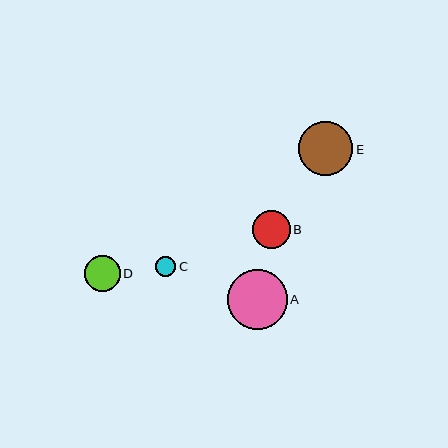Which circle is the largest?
Circle A is the largest with a size of approximately 60 pixels.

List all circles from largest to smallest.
From largest to smallest: A, E, B, D, C.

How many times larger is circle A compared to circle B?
Circle A is approximately 1.6 times the size of circle B.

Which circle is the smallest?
Circle C is the smallest with a size of approximately 20 pixels.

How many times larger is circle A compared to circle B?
Circle A is approximately 1.6 times the size of circle B.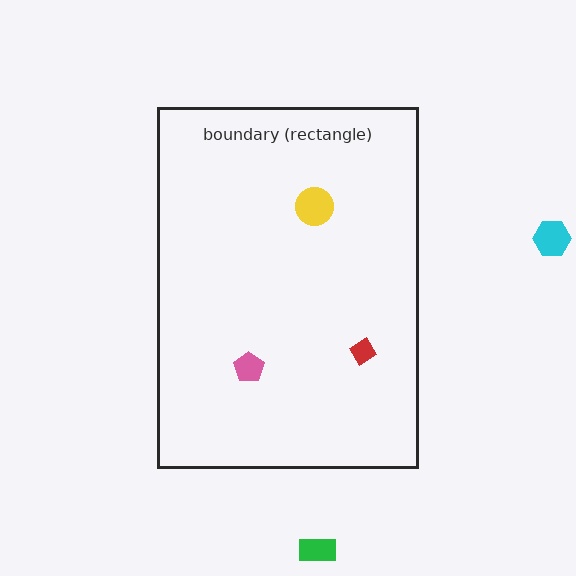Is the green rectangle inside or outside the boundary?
Outside.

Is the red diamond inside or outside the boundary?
Inside.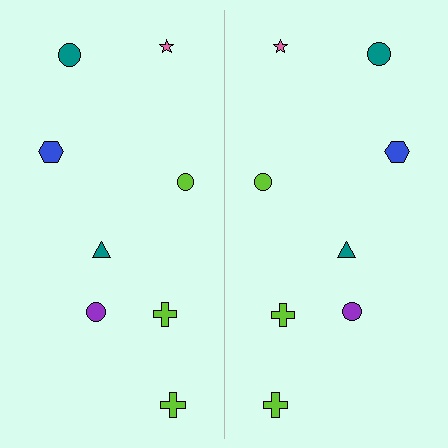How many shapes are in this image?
There are 16 shapes in this image.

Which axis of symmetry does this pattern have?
The pattern has a vertical axis of symmetry running through the center of the image.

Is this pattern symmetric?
Yes, this pattern has bilateral (reflection) symmetry.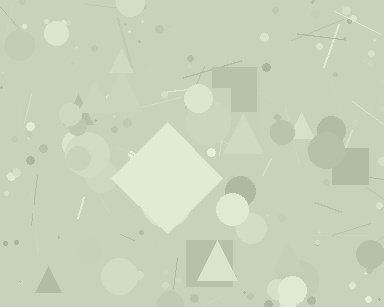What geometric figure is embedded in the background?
A diamond is embedded in the background.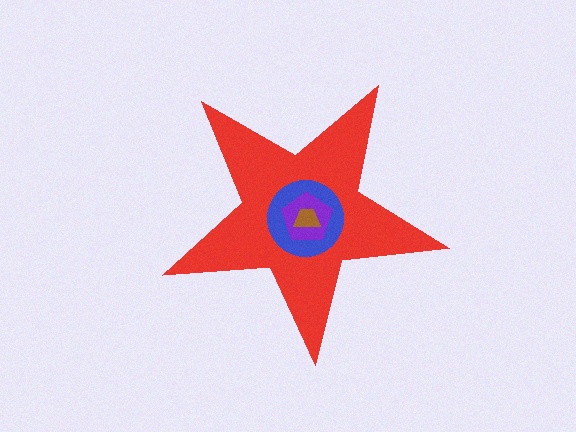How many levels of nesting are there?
4.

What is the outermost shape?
The red star.